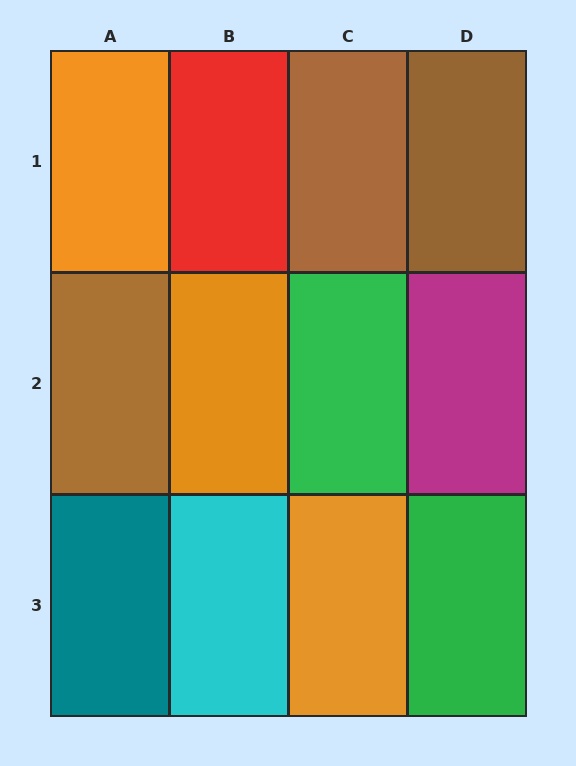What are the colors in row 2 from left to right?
Brown, orange, green, magenta.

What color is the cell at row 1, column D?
Brown.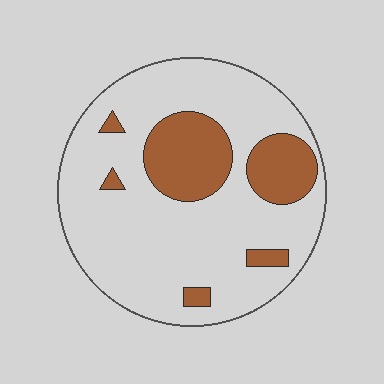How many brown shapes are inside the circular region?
6.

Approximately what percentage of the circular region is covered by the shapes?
Approximately 20%.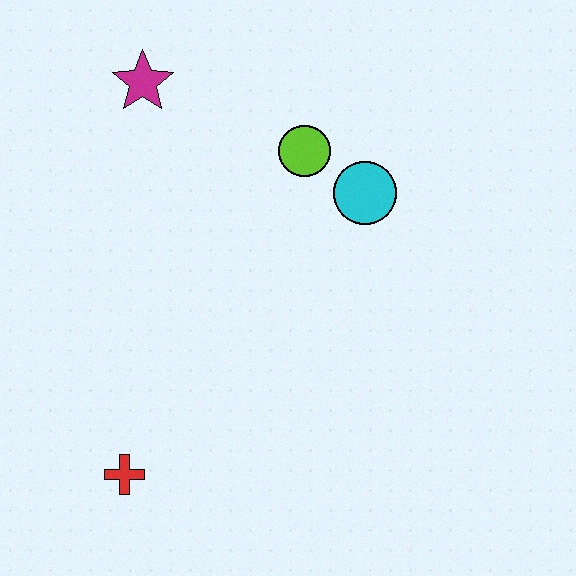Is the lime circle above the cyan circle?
Yes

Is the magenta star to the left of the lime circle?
Yes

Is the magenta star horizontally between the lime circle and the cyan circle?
No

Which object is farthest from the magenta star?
The red cross is farthest from the magenta star.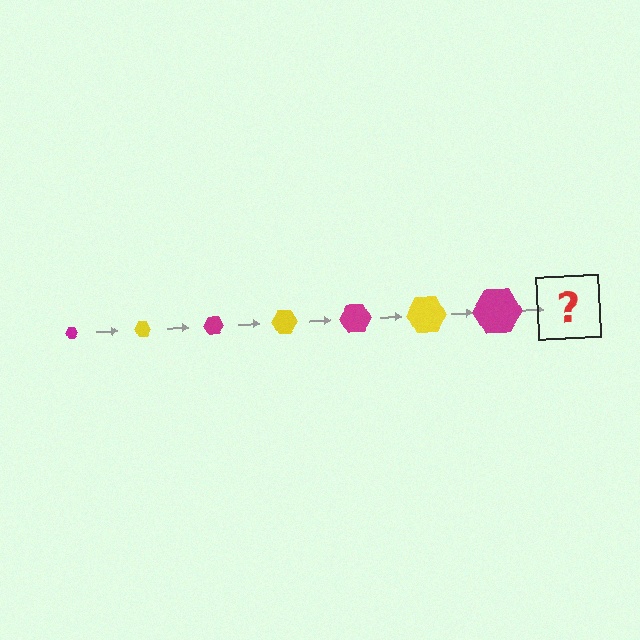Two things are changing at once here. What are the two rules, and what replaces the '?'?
The two rules are that the hexagon grows larger each step and the color cycles through magenta and yellow. The '?' should be a yellow hexagon, larger than the previous one.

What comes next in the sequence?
The next element should be a yellow hexagon, larger than the previous one.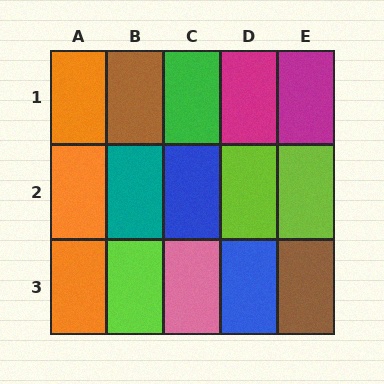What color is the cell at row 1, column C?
Green.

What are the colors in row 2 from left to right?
Orange, teal, blue, lime, lime.